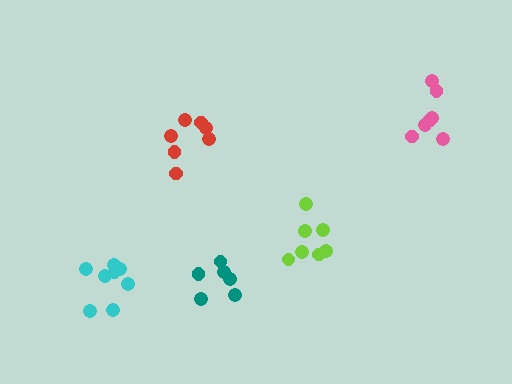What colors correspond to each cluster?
The clusters are colored: lime, pink, teal, cyan, red.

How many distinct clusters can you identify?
There are 5 distinct clusters.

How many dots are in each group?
Group 1: 7 dots, Group 2: 7 dots, Group 3: 6 dots, Group 4: 8 dots, Group 5: 7 dots (35 total).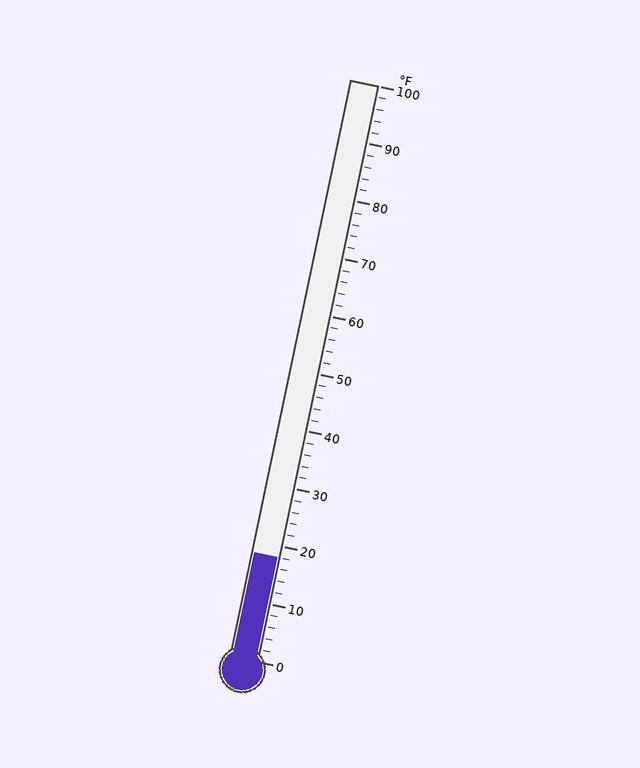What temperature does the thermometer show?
The thermometer shows approximately 18°F.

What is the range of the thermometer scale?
The thermometer scale ranges from 0°F to 100°F.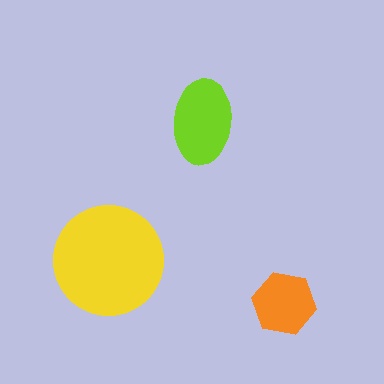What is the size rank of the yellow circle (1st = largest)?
1st.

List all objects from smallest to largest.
The orange hexagon, the lime ellipse, the yellow circle.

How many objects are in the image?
There are 3 objects in the image.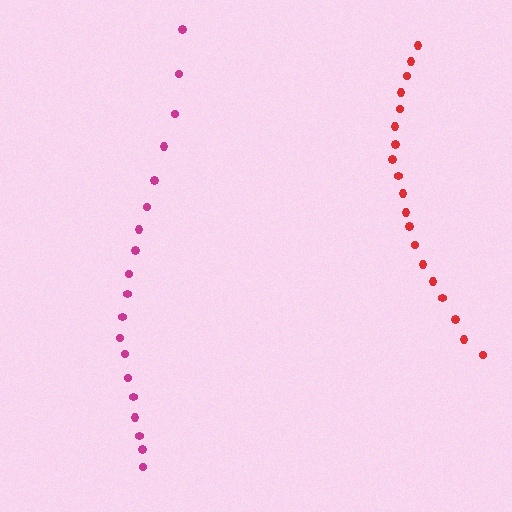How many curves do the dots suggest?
There are 2 distinct paths.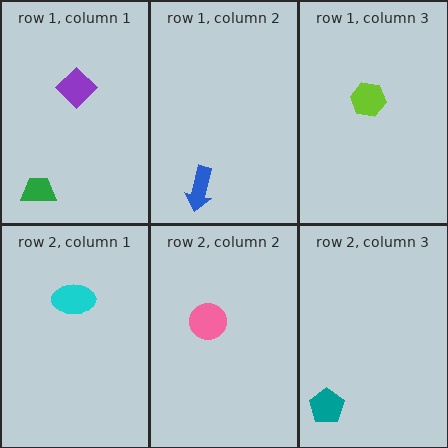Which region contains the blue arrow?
The row 1, column 2 region.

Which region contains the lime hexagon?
The row 1, column 3 region.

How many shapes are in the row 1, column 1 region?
2.